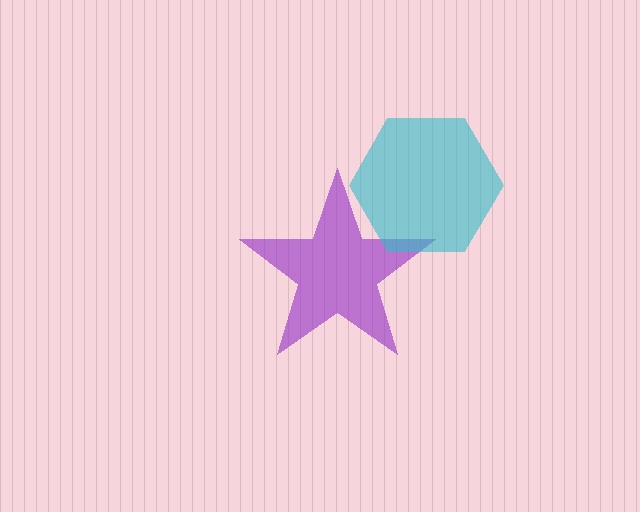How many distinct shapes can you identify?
There are 2 distinct shapes: a purple star, a cyan hexagon.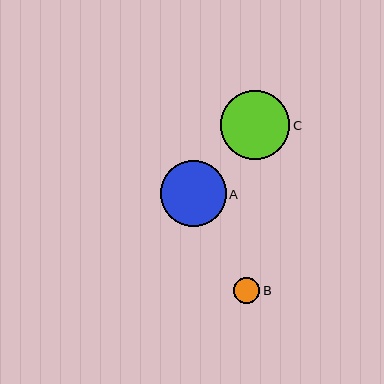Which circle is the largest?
Circle C is the largest with a size of approximately 69 pixels.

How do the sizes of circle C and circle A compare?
Circle C and circle A are approximately the same size.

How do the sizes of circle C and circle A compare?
Circle C and circle A are approximately the same size.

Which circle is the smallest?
Circle B is the smallest with a size of approximately 26 pixels.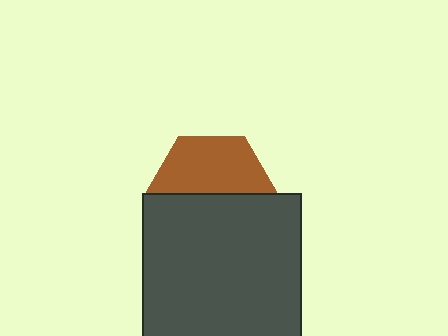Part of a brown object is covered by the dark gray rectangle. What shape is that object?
It is a hexagon.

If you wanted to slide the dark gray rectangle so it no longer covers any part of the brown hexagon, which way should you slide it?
Slide it down — that is the most direct way to separate the two shapes.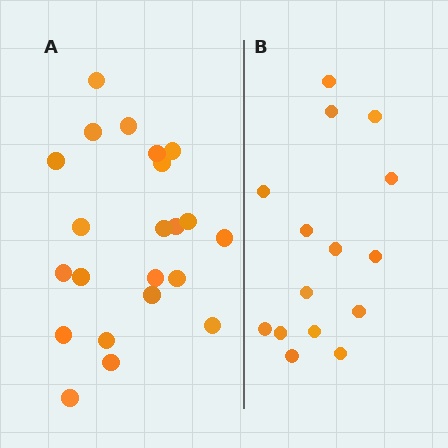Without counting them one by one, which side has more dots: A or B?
Region A (the left region) has more dots.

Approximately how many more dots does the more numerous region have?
Region A has roughly 8 or so more dots than region B.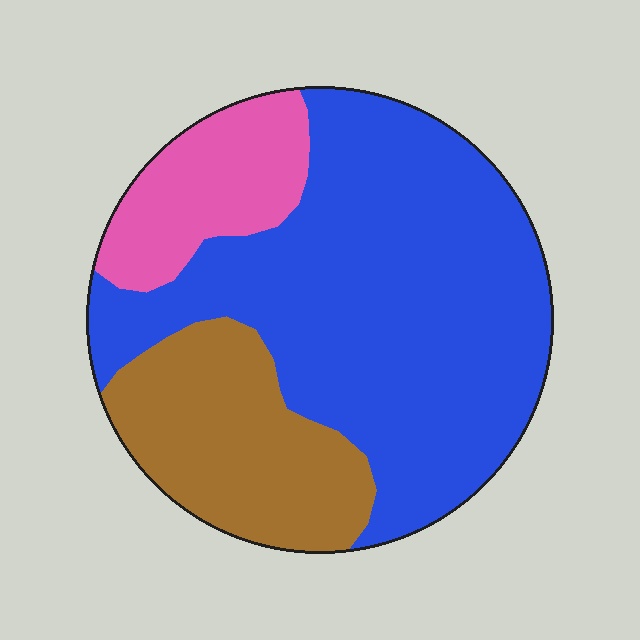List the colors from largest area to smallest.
From largest to smallest: blue, brown, pink.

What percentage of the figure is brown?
Brown takes up less than a quarter of the figure.